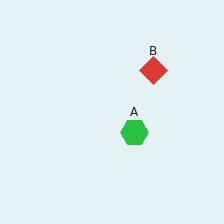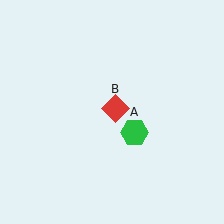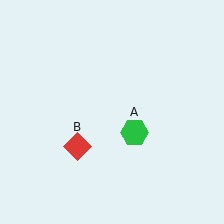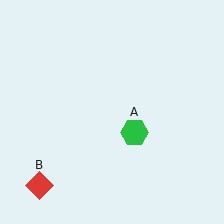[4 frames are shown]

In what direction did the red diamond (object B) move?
The red diamond (object B) moved down and to the left.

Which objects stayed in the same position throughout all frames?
Green hexagon (object A) remained stationary.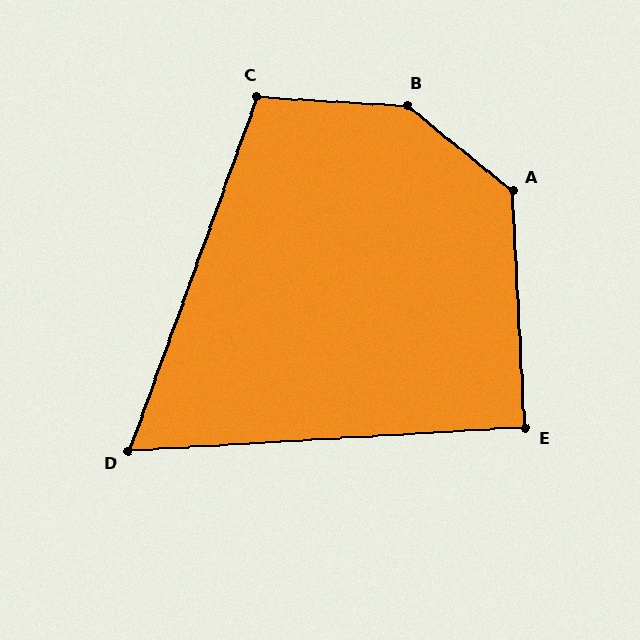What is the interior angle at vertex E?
Approximately 90 degrees (approximately right).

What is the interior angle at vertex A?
Approximately 132 degrees (obtuse).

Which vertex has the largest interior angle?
B, at approximately 144 degrees.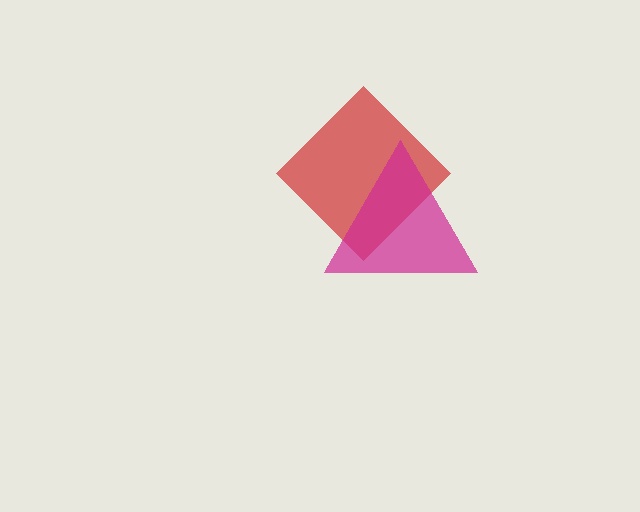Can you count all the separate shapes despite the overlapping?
Yes, there are 2 separate shapes.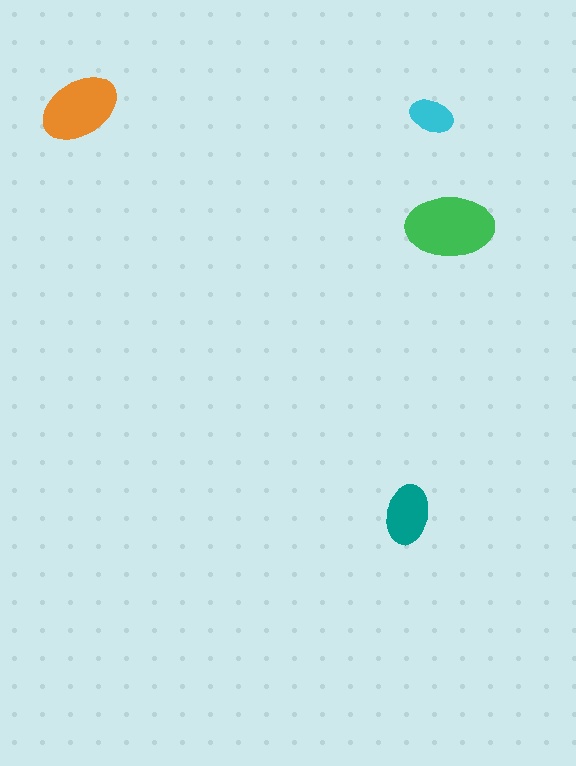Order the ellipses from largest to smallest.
the green one, the orange one, the teal one, the cyan one.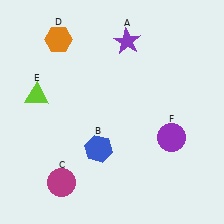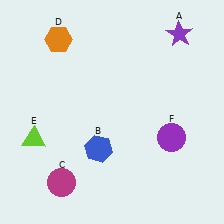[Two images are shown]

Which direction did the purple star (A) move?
The purple star (A) moved right.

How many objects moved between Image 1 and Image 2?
2 objects moved between the two images.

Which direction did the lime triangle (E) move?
The lime triangle (E) moved down.